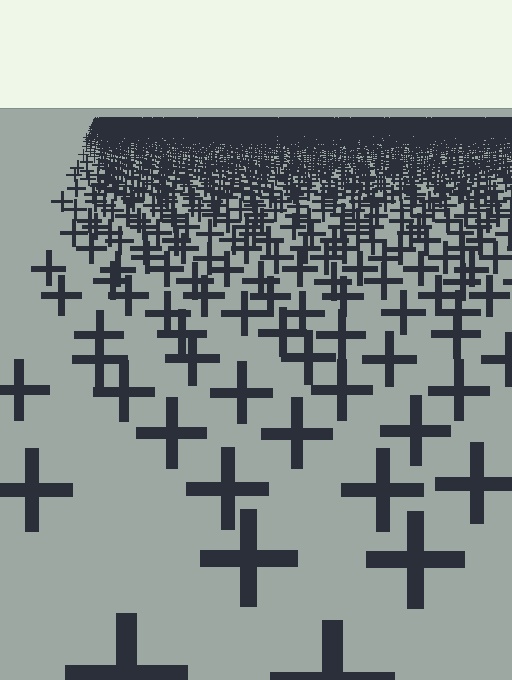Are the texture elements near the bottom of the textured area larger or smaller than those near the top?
Larger. Near the bottom, elements are closer to the viewer and appear at a bigger on-screen size.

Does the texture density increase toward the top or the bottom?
Density increases toward the top.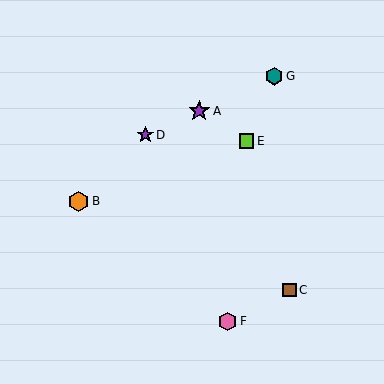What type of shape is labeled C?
Shape C is a brown square.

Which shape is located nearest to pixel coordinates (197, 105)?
The purple star (labeled A) at (199, 111) is nearest to that location.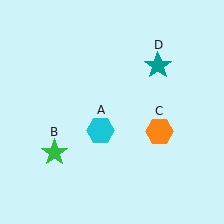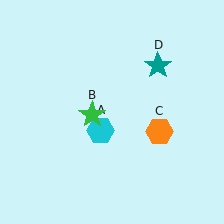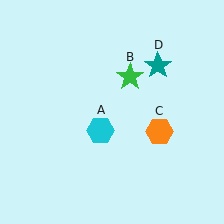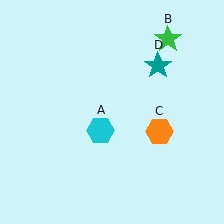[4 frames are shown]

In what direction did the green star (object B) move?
The green star (object B) moved up and to the right.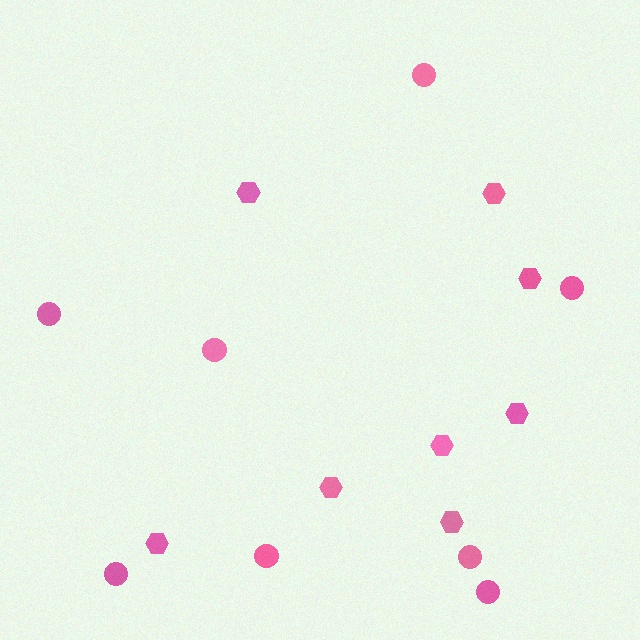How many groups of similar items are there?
There are 2 groups: one group of circles (8) and one group of hexagons (8).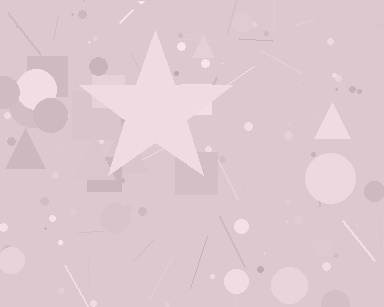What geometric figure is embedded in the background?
A star is embedded in the background.